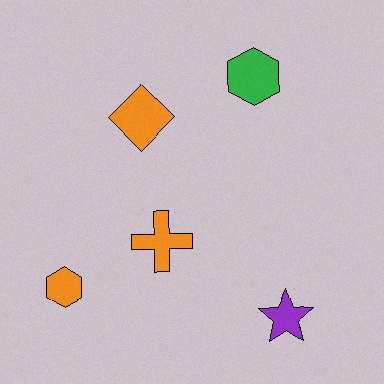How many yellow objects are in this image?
There are no yellow objects.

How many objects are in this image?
There are 5 objects.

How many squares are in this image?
There are no squares.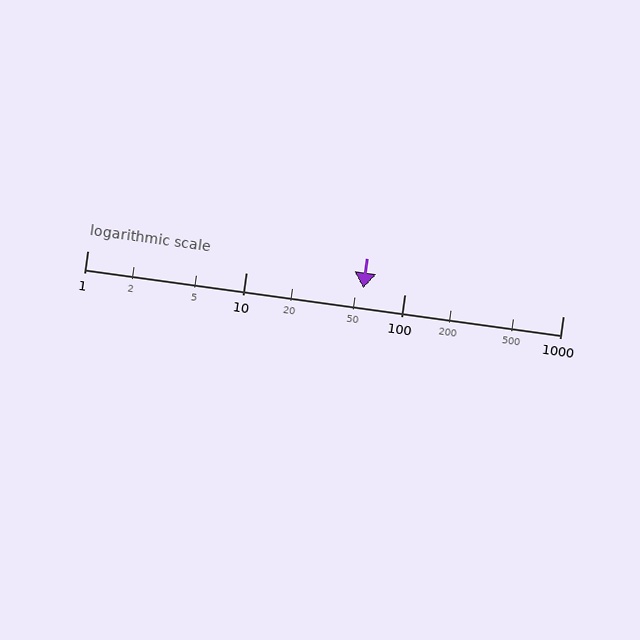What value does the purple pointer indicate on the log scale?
The pointer indicates approximately 55.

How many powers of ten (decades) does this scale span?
The scale spans 3 decades, from 1 to 1000.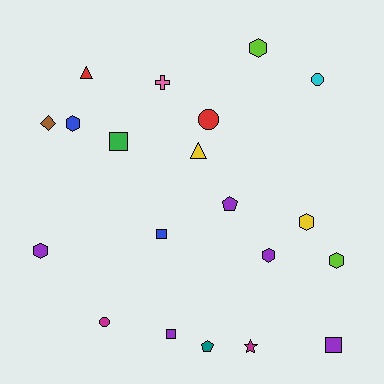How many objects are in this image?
There are 20 objects.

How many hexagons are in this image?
There are 6 hexagons.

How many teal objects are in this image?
There is 1 teal object.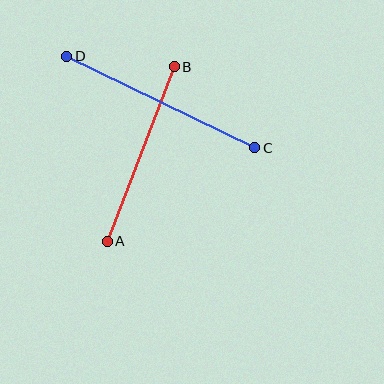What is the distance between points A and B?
The distance is approximately 186 pixels.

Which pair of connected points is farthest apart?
Points C and D are farthest apart.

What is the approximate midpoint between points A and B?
The midpoint is at approximately (141, 154) pixels.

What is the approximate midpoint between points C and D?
The midpoint is at approximately (161, 102) pixels.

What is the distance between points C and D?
The distance is approximately 209 pixels.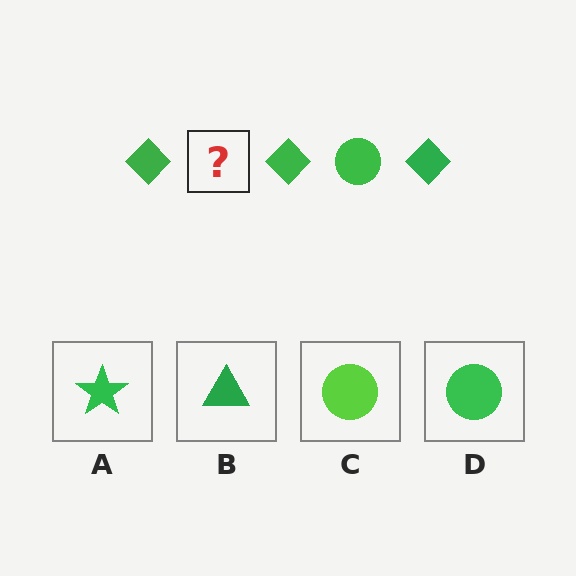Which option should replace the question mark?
Option D.